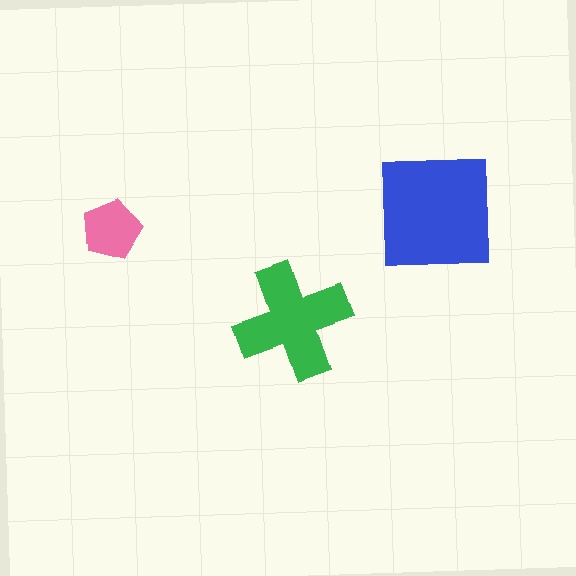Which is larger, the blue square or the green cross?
The blue square.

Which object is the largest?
The blue square.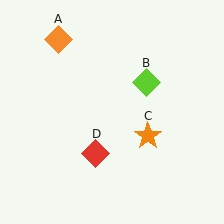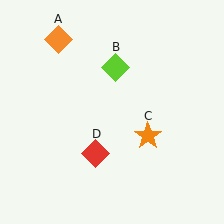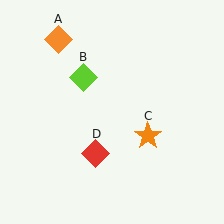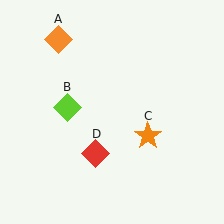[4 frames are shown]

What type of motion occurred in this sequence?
The lime diamond (object B) rotated counterclockwise around the center of the scene.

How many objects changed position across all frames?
1 object changed position: lime diamond (object B).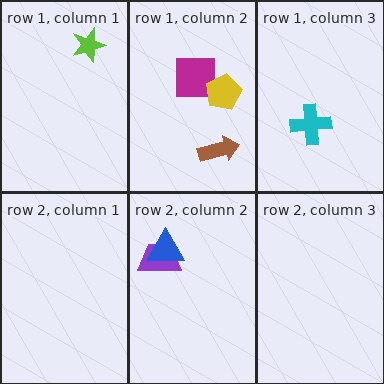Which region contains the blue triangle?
The row 2, column 2 region.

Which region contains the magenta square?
The row 1, column 2 region.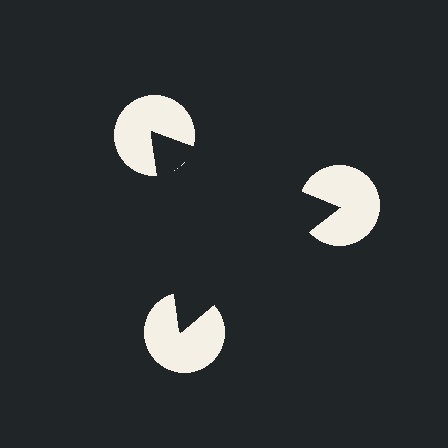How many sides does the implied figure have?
3 sides.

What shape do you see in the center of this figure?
An illusory triangle — its edges are inferred from the aligned wedge cuts in the pac-man discs, not physically drawn.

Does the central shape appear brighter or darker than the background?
It typically appears slightly darker than the background, even though no actual brightness change is drawn.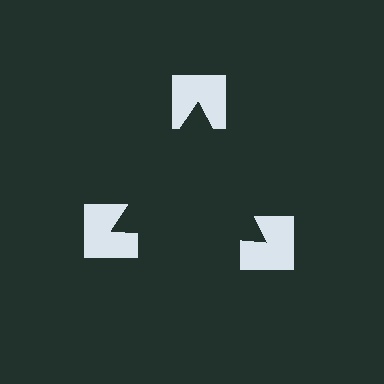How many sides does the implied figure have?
3 sides.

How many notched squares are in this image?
There are 3 — one at each vertex of the illusory triangle.